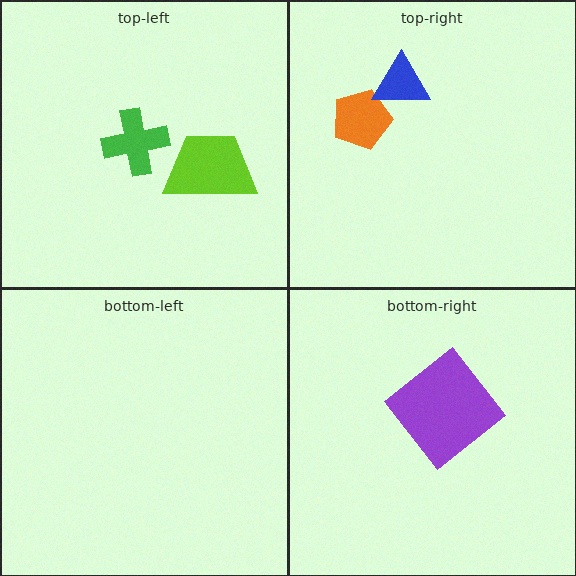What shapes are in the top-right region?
The orange pentagon, the blue triangle.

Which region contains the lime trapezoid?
The top-left region.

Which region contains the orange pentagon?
The top-right region.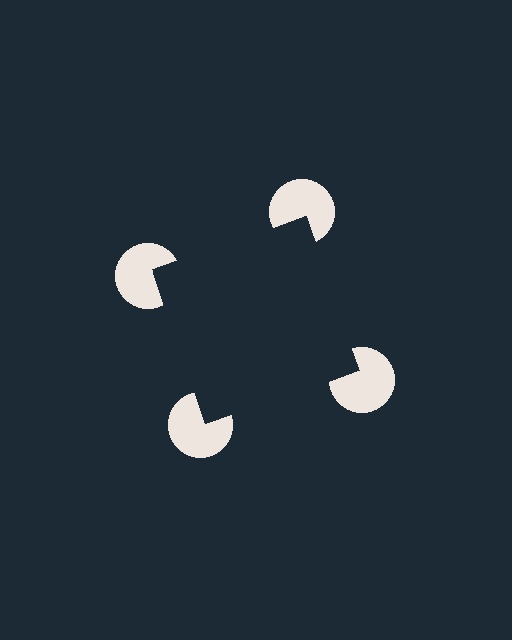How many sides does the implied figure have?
4 sides.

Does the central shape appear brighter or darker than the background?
It typically appears slightly darker than the background, even though no actual brightness change is drawn.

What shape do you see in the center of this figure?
An illusory square — its edges are inferred from the aligned wedge cuts in the pac-man discs, not physically drawn.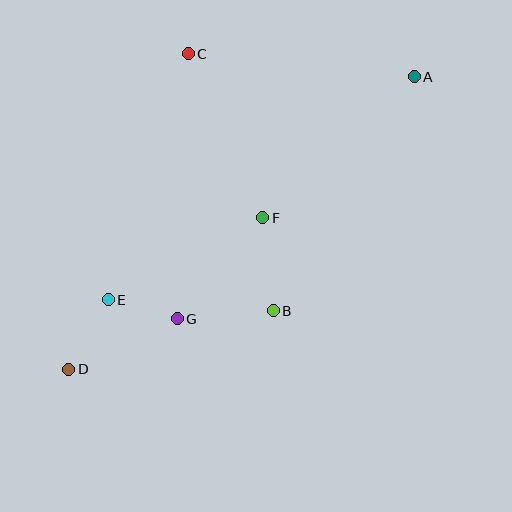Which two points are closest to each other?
Points E and G are closest to each other.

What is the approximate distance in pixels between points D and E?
The distance between D and E is approximately 80 pixels.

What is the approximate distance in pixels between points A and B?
The distance between A and B is approximately 273 pixels.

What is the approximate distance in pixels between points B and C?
The distance between B and C is approximately 271 pixels.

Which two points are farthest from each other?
Points A and D are farthest from each other.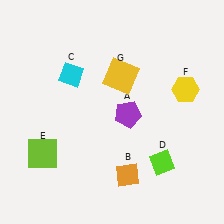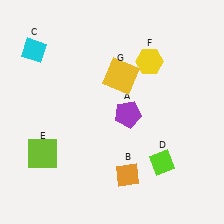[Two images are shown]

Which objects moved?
The objects that moved are: the cyan diamond (C), the yellow hexagon (F).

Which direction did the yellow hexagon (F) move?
The yellow hexagon (F) moved left.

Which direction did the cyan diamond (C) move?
The cyan diamond (C) moved left.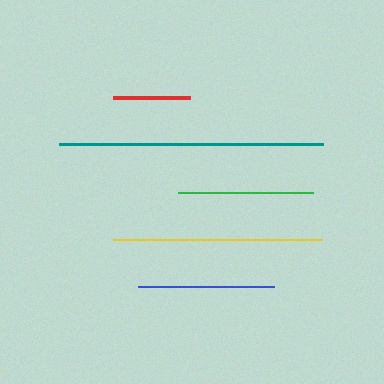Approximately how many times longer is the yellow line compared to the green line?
The yellow line is approximately 1.5 times the length of the green line.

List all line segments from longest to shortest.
From longest to shortest: teal, yellow, blue, green, red.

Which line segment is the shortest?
The red line is the shortest at approximately 77 pixels.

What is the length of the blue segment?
The blue segment is approximately 136 pixels long.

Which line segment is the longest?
The teal line is the longest at approximately 264 pixels.